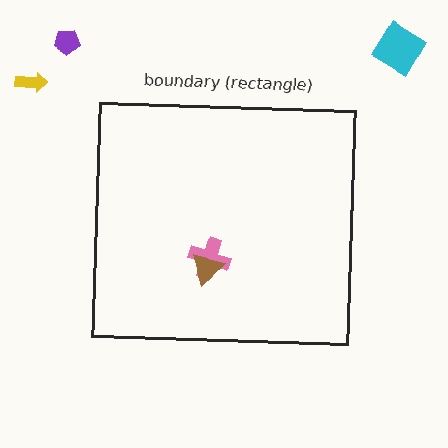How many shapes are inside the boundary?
2 inside, 3 outside.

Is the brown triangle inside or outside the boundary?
Inside.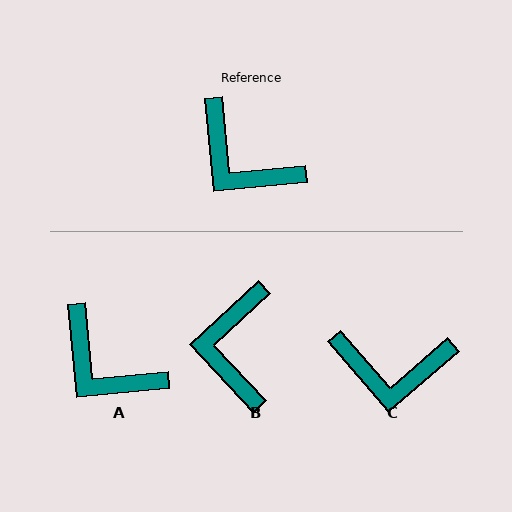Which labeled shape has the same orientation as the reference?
A.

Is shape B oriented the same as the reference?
No, it is off by about 53 degrees.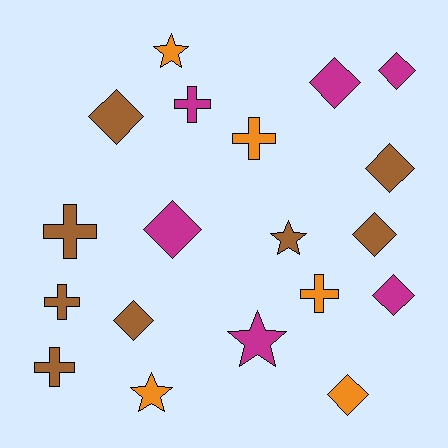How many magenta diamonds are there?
There are 4 magenta diamonds.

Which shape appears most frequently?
Diamond, with 9 objects.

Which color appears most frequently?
Brown, with 8 objects.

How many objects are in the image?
There are 19 objects.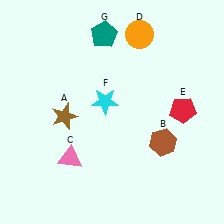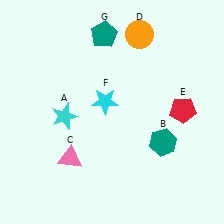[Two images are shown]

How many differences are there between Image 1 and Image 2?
There are 2 differences between the two images.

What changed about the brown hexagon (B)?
In Image 1, B is brown. In Image 2, it changed to teal.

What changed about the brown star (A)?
In Image 1, A is brown. In Image 2, it changed to cyan.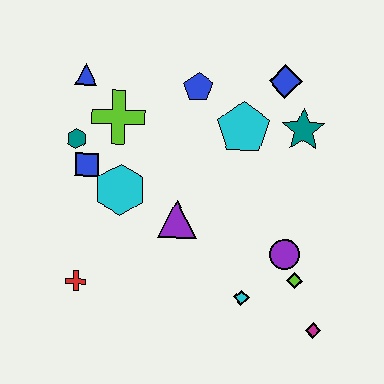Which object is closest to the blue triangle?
The lime cross is closest to the blue triangle.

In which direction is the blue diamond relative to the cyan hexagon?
The blue diamond is to the right of the cyan hexagon.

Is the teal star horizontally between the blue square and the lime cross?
No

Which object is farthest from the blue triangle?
The magenta diamond is farthest from the blue triangle.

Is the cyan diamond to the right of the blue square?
Yes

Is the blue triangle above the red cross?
Yes